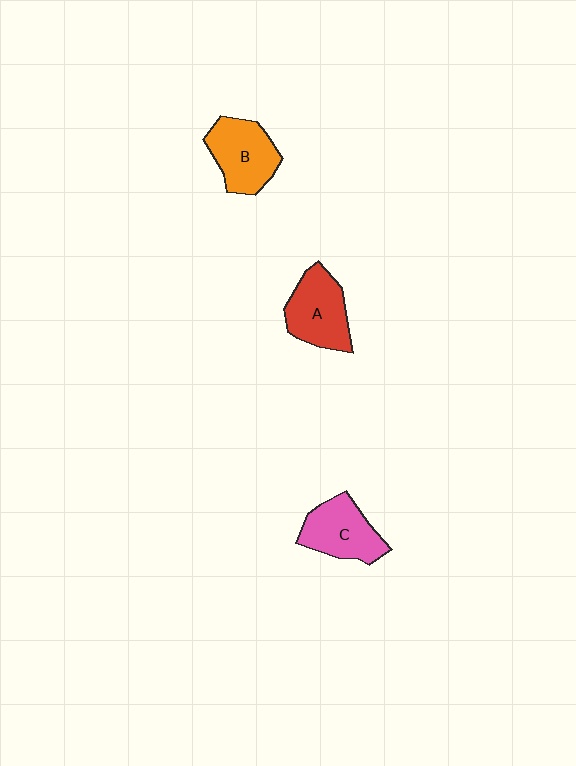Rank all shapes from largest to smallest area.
From largest to smallest: A (red), B (orange), C (pink).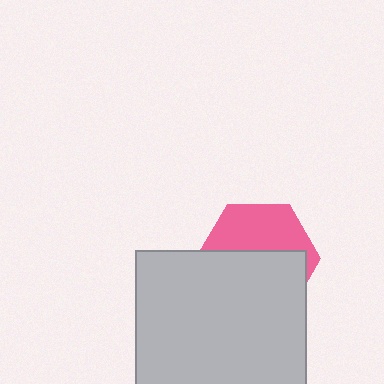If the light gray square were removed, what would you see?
You would see the complete pink hexagon.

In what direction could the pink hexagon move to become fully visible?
The pink hexagon could move up. That would shift it out from behind the light gray square entirely.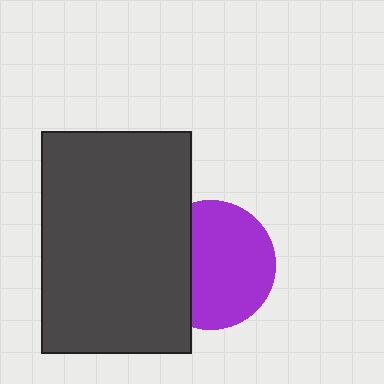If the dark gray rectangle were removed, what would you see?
You would see the complete purple circle.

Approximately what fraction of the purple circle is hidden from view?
Roughly 32% of the purple circle is hidden behind the dark gray rectangle.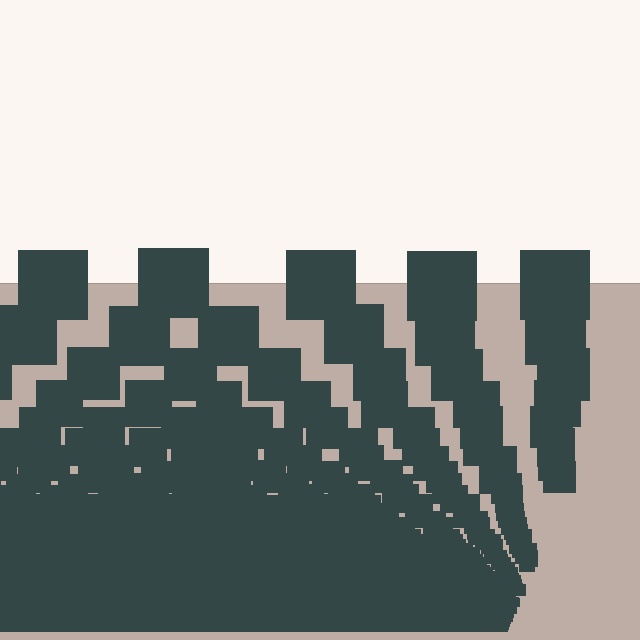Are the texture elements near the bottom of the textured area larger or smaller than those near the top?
Smaller. The gradient is inverted — elements near the bottom are smaller and denser.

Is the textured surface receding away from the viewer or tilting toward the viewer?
The surface appears to tilt toward the viewer. Texture elements get larger and sparser toward the top.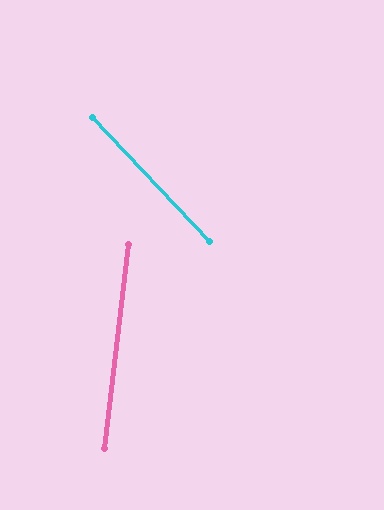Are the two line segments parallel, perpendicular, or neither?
Neither parallel nor perpendicular — they differ by about 50°.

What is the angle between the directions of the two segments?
Approximately 50 degrees.